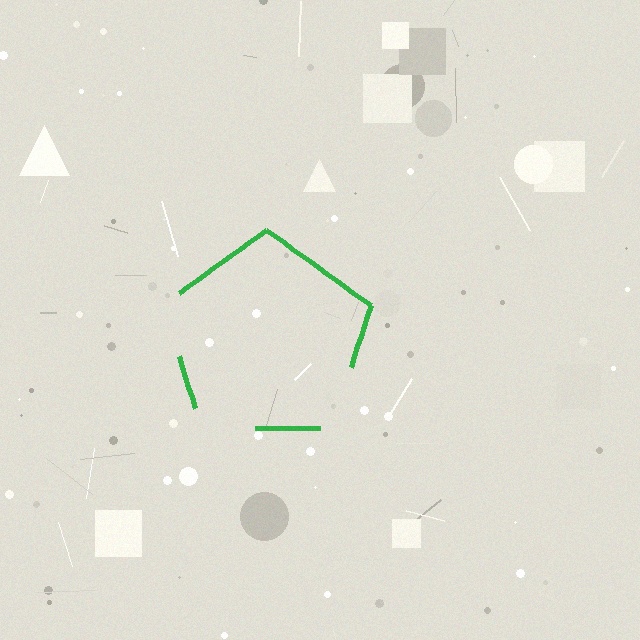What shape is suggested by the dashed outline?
The dashed outline suggests a pentagon.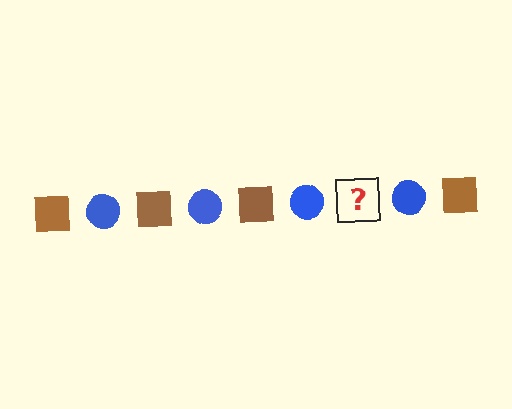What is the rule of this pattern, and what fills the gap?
The rule is that the pattern alternates between brown square and blue circle. The gap should be filled with a brown square.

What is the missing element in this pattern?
The missing element is a brown square.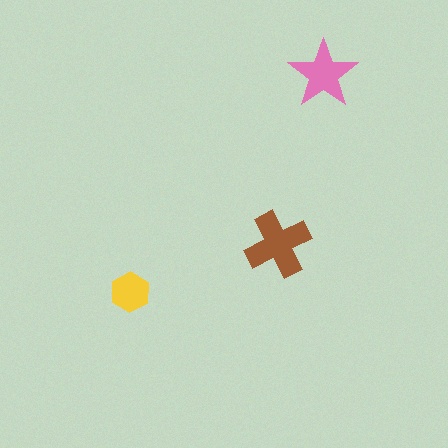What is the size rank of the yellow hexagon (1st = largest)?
3rd.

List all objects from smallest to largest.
The yellow hexagon, the pink star, the brown cross.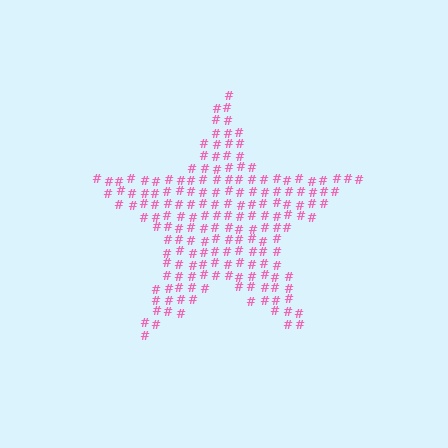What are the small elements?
The small elements are hash symbols.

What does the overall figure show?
The overall figure shows a star.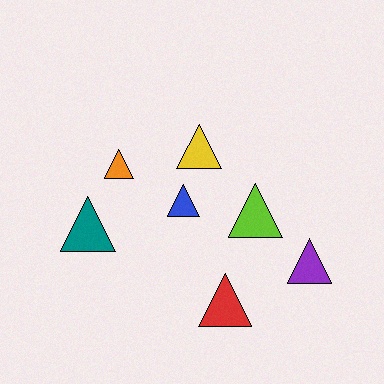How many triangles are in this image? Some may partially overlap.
There are 7 triangles.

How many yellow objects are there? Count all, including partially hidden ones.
There is 1 yellow object.